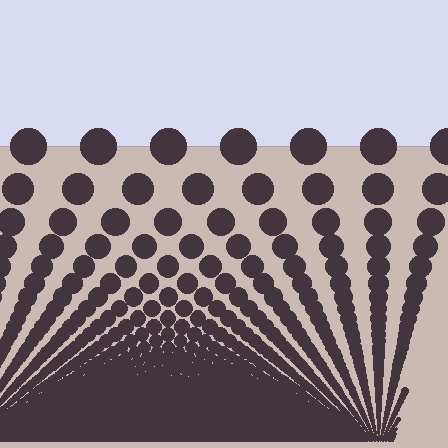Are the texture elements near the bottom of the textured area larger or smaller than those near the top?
Smaller. The gradient is inverted — elements near the bottom are smaller and denser.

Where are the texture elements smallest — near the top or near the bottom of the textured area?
Near the bottom.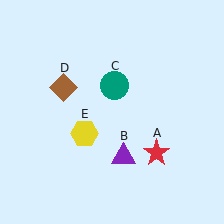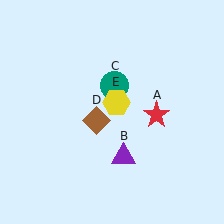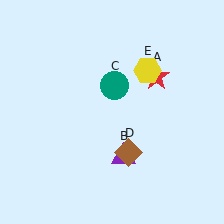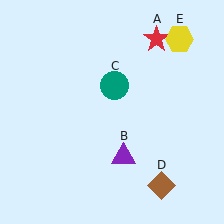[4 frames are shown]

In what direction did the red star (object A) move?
The red star (object A) moved up.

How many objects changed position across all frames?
3 objects changed position: red star (object A), brown diamond (object D), yellow hexagon (object E).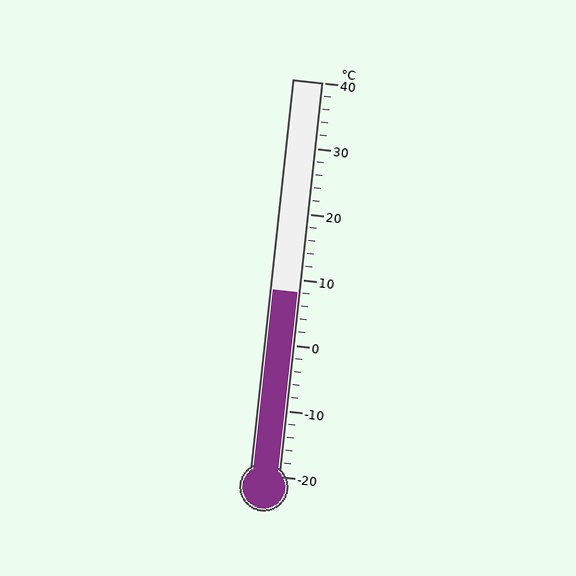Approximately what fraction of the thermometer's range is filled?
The thermometer is filled to approximately 45% of its range.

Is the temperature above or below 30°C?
The temperature is below 30°C.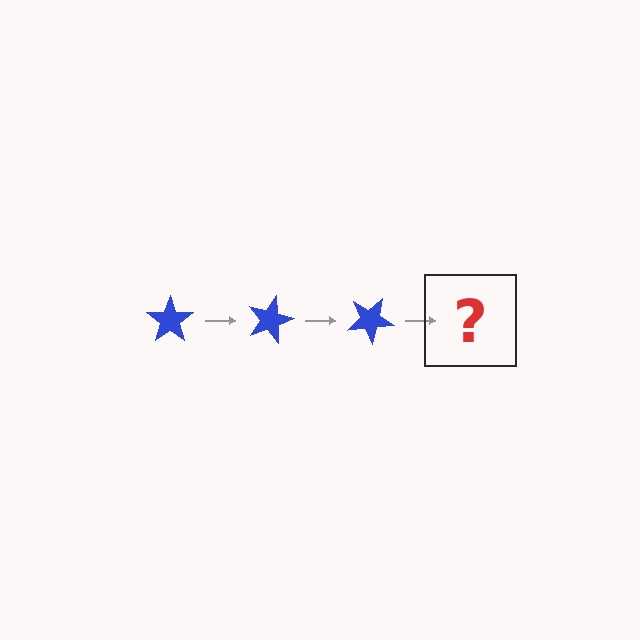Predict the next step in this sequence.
The next step is a blue star rotated 45 degrees.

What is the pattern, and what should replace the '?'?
The pattern is that the star rotates 15 degrees each step. The '?' should be a blue star rotated 45 degrees.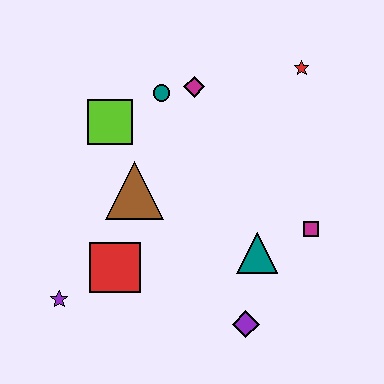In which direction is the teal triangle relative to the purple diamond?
The teal triangle is above the purple diamond.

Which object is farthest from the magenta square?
The purple star is farthest from the magenta square.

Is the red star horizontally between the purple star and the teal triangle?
No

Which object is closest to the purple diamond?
The teal triangle is closest to the purple diamond.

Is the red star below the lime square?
No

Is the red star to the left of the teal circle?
No